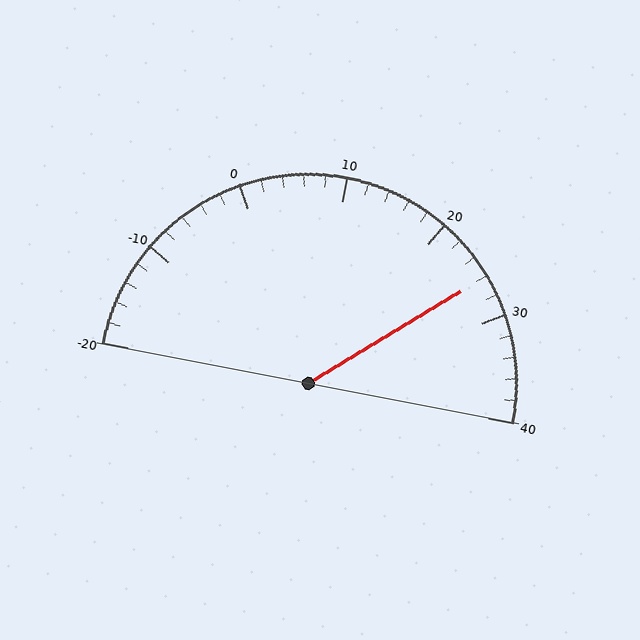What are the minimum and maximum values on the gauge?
The gauge ranges from -20 to 40.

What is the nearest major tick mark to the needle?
The nearest major tick mark is 30.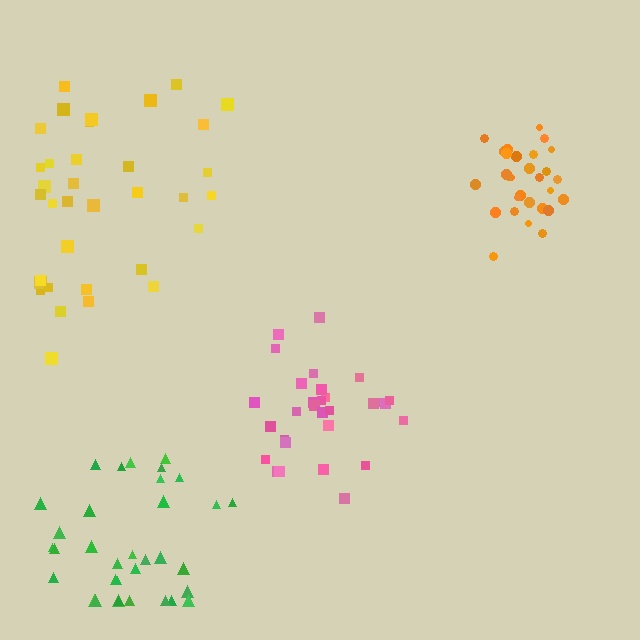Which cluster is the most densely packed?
Orange.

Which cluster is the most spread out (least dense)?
Yellow.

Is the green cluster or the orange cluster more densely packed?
Orange.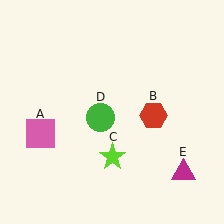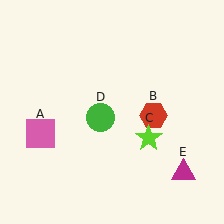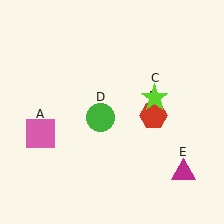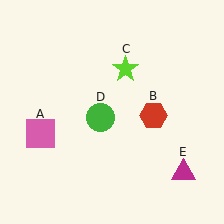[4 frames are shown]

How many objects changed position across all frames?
1 object changed position: lime star (object C).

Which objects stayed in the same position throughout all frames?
Pink square (object A) and red hexagon (object B) and green circle (object D) and magenta triangle (object E) remained stationary.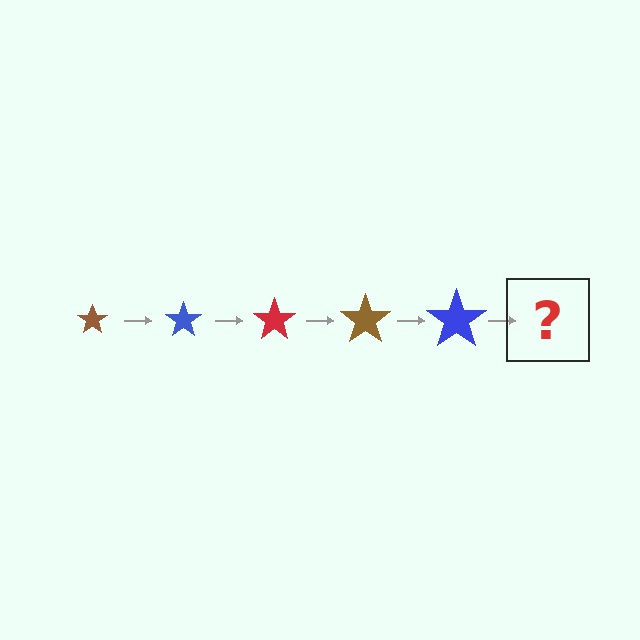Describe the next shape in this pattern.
It should be a red star, larger than the previous one.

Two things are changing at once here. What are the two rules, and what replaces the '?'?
The two rules are that the star grows larger each step and the color cycles through brown, blue, and red. The '?' should be a red star, larger than the previous one.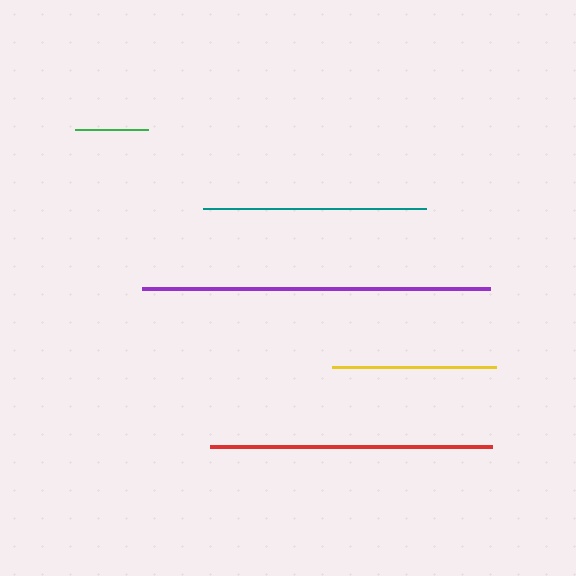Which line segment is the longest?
The purple line is the longest at approximately 348 pixels.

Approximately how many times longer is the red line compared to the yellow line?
The red line is approximately 1.7 times the length of the yellow line.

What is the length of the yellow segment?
The yellow segment is approximately 163 pixels long.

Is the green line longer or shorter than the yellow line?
The yellow line is longer than the green line.